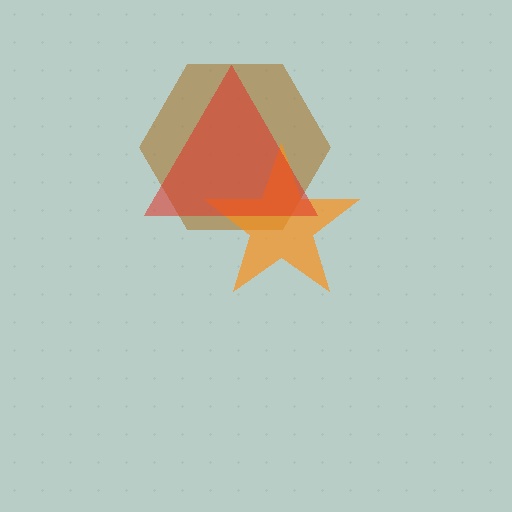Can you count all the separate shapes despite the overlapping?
Yes, there are 3 separate shapes.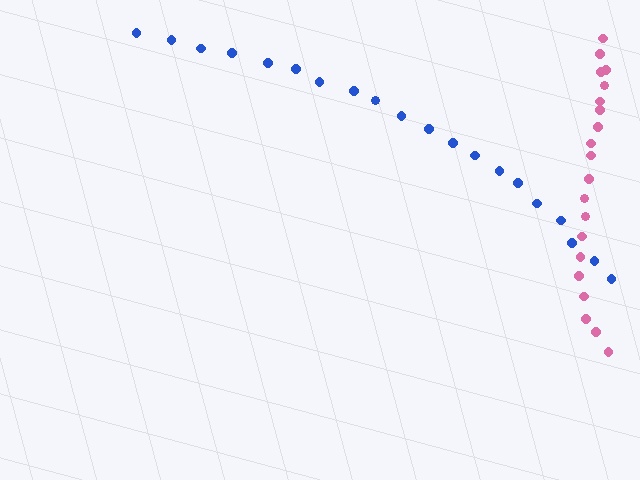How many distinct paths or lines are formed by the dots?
There are 2 distinct paths.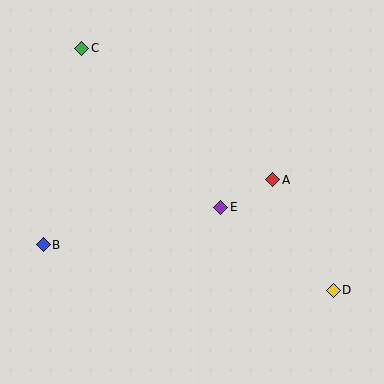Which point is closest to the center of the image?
Point E at (221, 207) is closest to the center.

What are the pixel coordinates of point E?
Point E is at (221, 207).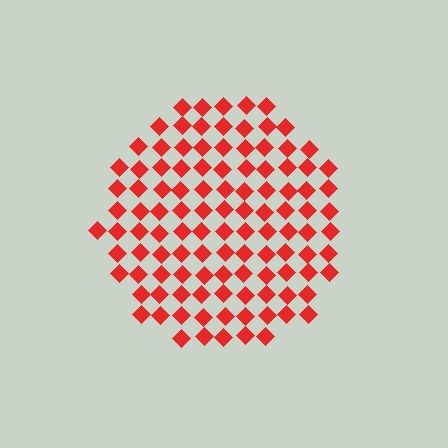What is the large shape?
The large shape is a circle.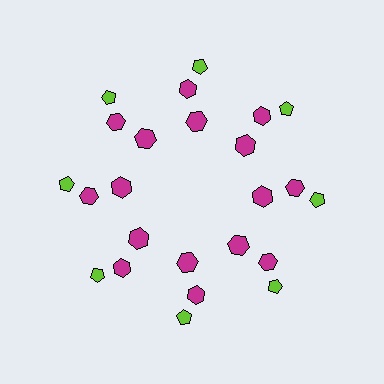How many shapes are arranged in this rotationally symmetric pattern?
There are 24 shapes, arranged in 8 groups of 3.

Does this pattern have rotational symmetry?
Yes, this pattern has 8-fold rotational symmetry. It looks the same after rotating 45 degrees around the center.